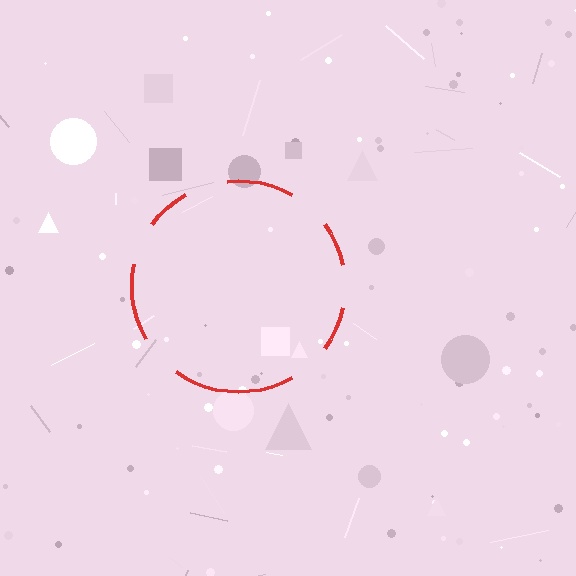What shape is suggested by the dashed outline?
The dashed outline suggests a circle.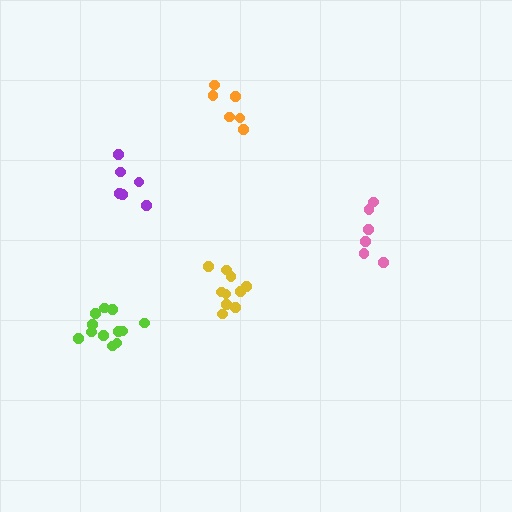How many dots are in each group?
Group 1: 6 dots, Group 2: 6 dots, Group 3: 7 dots, Group 4: 10 dots, Group 5: 12 dots (41 total).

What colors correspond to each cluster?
The clusters are colored: orange, pink, purple, yellow, lime.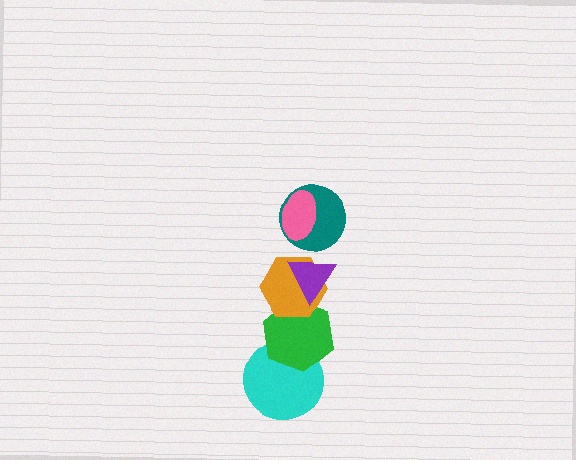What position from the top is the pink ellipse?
The pink ellipse is 1st from the top.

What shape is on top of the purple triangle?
The teal circle is on top of the purple triangle.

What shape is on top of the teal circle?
The pink ellipse is on top of the teal circle.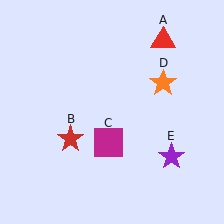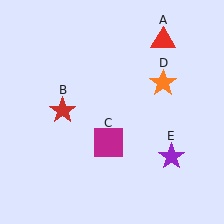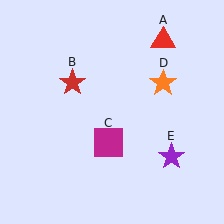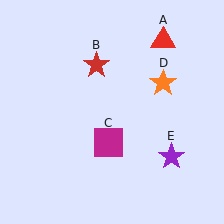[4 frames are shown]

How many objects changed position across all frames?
1 object changed position: red star (object B).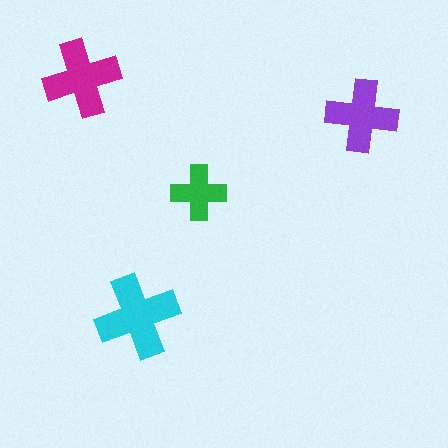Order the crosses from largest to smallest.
the cyan one, the magenta one, the purple one, the green one.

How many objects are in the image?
There are 4 objects in the image.